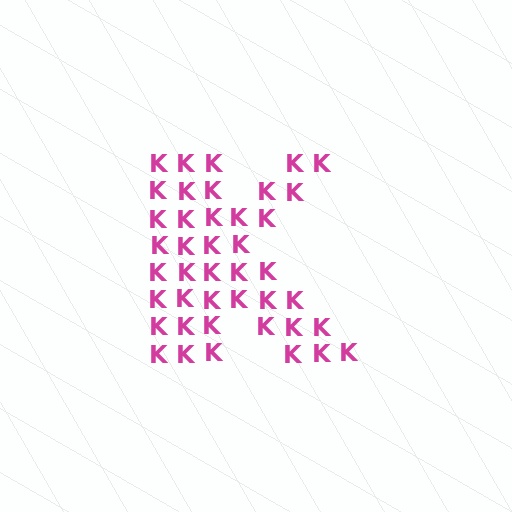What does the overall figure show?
The overall figure shows the letter K.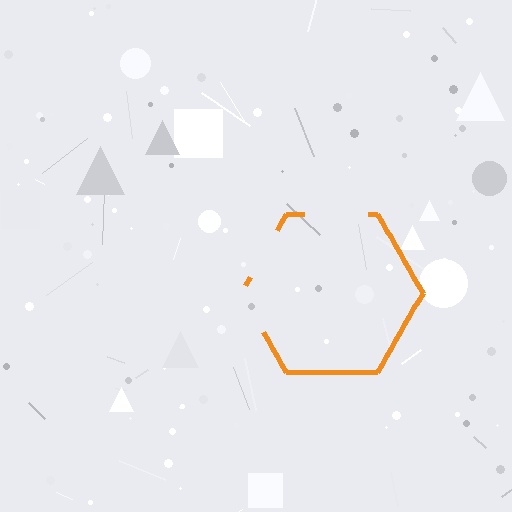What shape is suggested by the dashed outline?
The dashed outline suggests a hexagon.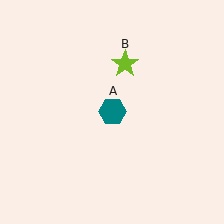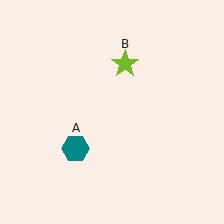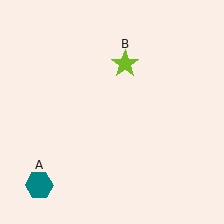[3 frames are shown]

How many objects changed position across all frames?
1 object changed position: teal hexagon (object A).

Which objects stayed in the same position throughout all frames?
Lime star (object B) remained stationary.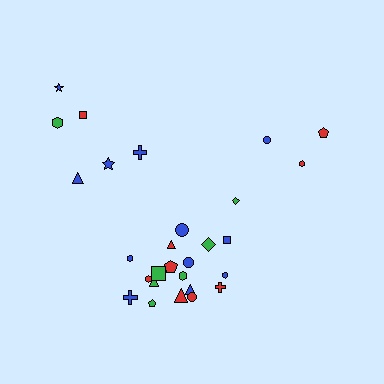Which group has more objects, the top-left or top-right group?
The top-left group.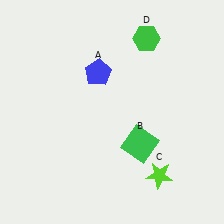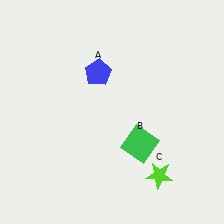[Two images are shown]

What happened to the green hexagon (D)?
The green hexagon (D) was removed in Image 2. It was in the top-right area of Image 1.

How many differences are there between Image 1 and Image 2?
There is 1 difference between the two images.